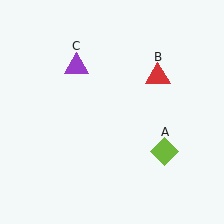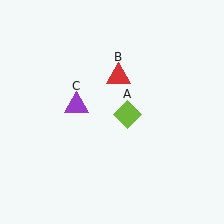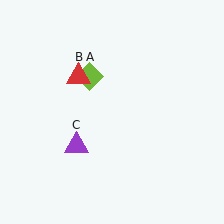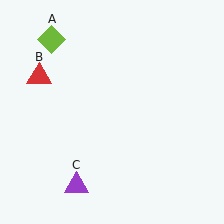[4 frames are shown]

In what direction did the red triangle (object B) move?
The red triangle (object B) moved left.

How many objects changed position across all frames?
3 objects changed position: lime diamond (object A), red triangle (object B), purple triangle (object C).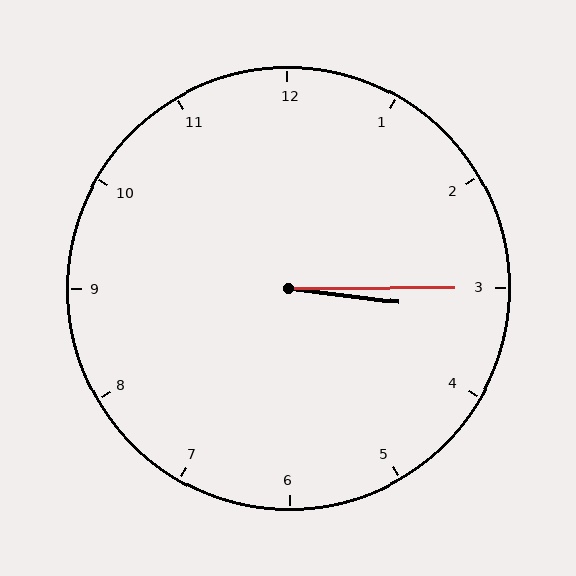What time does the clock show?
3:15.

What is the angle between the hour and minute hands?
Approximately 8 degrees.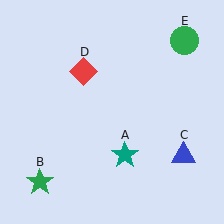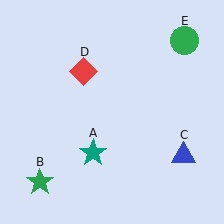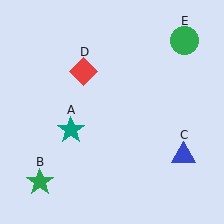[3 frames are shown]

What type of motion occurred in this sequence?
The teal star (object A) rotated clockwise around the center of the scene.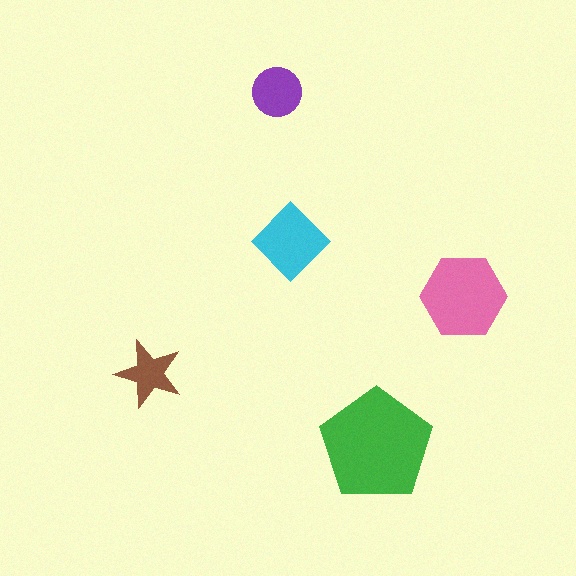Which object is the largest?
The green pentagon.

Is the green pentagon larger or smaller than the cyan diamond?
Larger.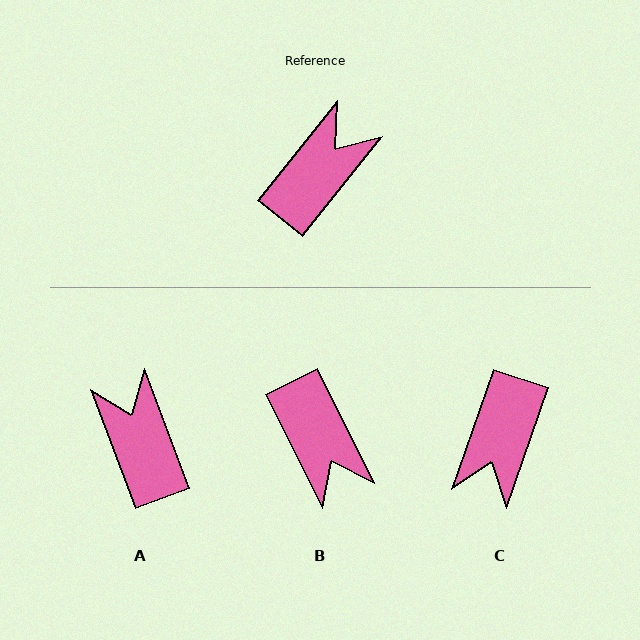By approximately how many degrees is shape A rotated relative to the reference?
Approximately 59 degrees counter-clockwise.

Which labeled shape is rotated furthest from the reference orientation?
C, about 161 degrees away.